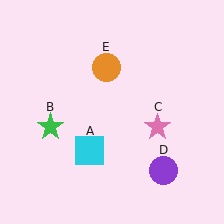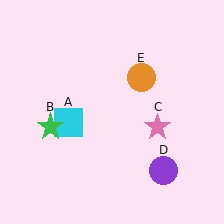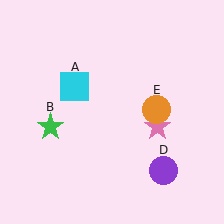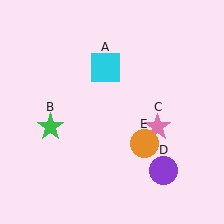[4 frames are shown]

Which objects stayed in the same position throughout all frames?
Green star (object B) and pink star (object C) and purple circle (object D) remained stationary.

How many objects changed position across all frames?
2 objects changed position: cyan square (object A), orange circle (object E).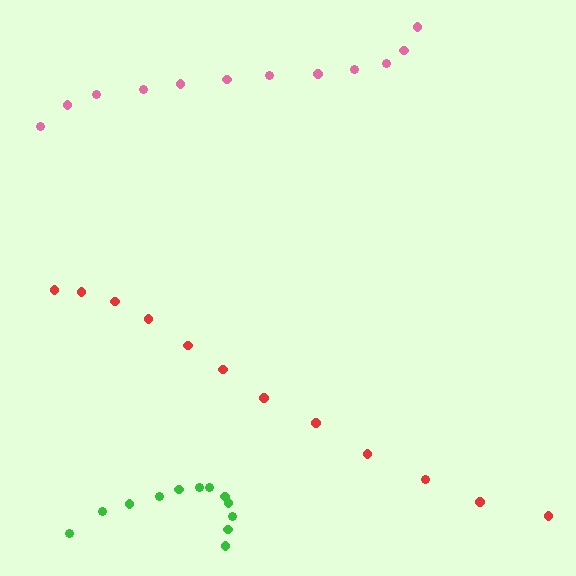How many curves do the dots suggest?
There are 3 distinct paths.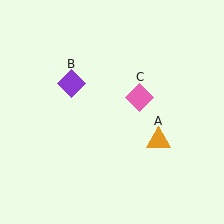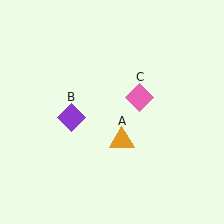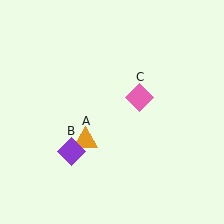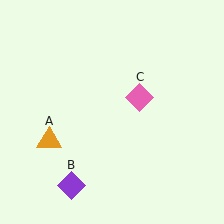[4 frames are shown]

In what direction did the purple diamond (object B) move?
The purple diamond (object B) moved down.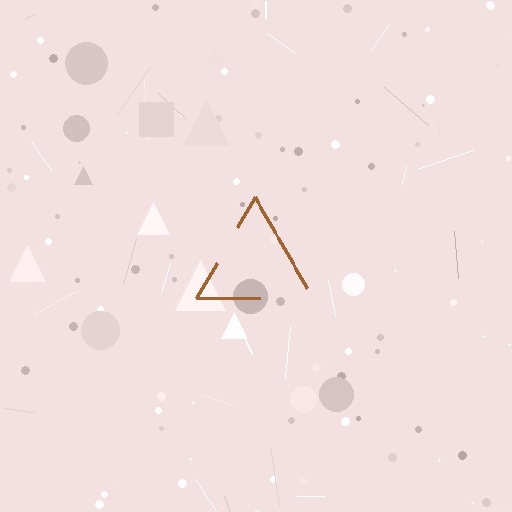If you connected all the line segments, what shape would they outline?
They would outline a triangle.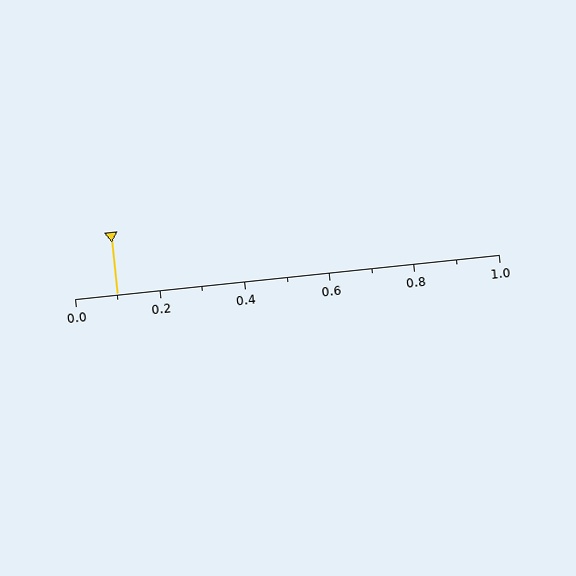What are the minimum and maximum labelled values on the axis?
The axis runs from 0.0 to 1.0.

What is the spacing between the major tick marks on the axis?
The major ticks are spaced 0.2 apart.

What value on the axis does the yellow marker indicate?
The marker indicates approximately 0.1.